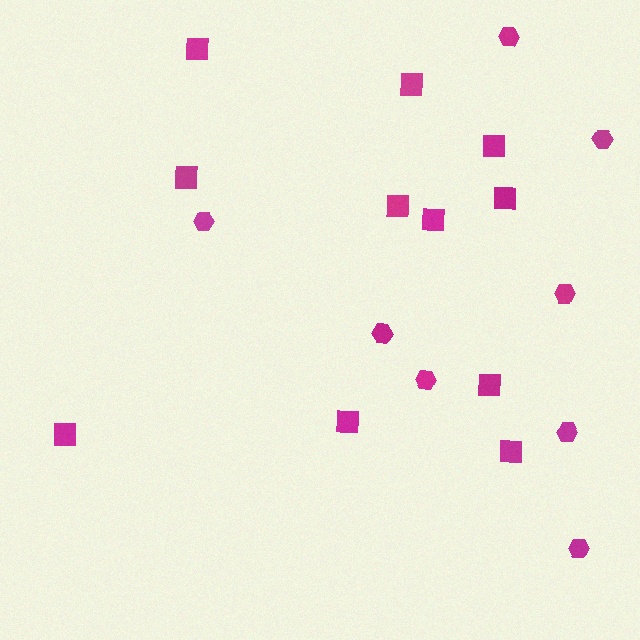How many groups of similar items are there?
There are 2 groups: one group of squares (11) and one group of hexagons (8).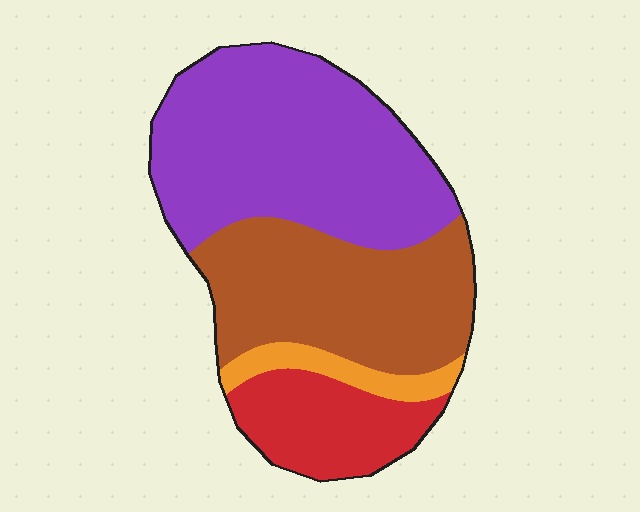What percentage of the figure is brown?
Brown covers about 35% of the figure.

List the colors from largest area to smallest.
From largest to smallest: purple, brown, red, orange.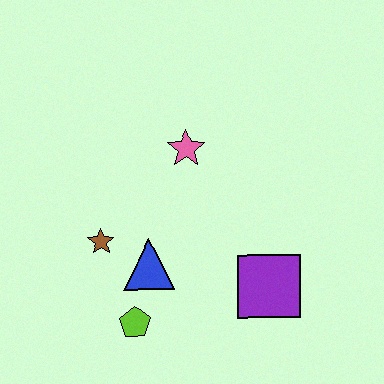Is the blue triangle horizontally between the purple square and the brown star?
Yes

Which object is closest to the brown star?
The blue triangle is closest to the brown star.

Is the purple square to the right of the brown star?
Yes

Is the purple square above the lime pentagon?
Yes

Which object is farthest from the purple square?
The brown star is farthest from the purple square.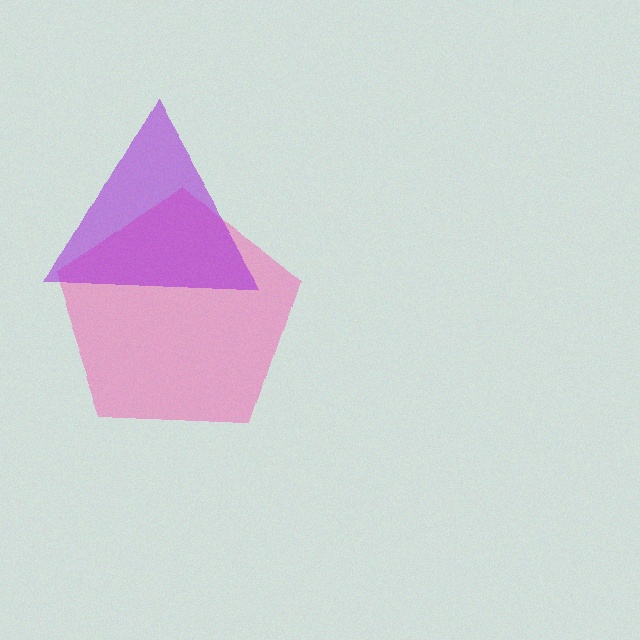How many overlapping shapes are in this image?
There are 2 overlapping shapes in the image.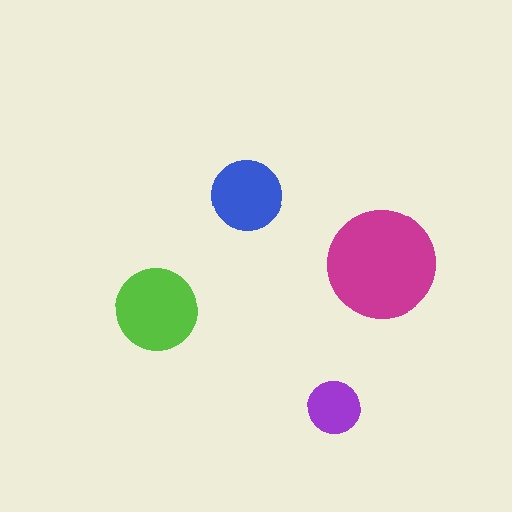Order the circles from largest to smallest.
the magenta one, the lime one, the blue one, the purple one.